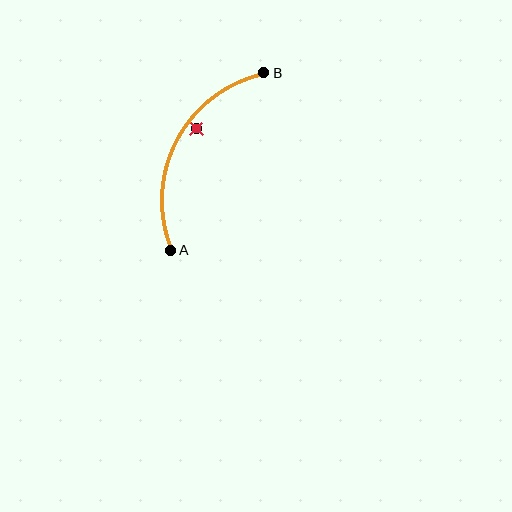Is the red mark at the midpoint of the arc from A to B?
No — the red mark does not lie on the arc at all. It sits slightly inside the curve.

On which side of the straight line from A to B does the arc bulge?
The arc bulges to the left of the straight line connecting A and B.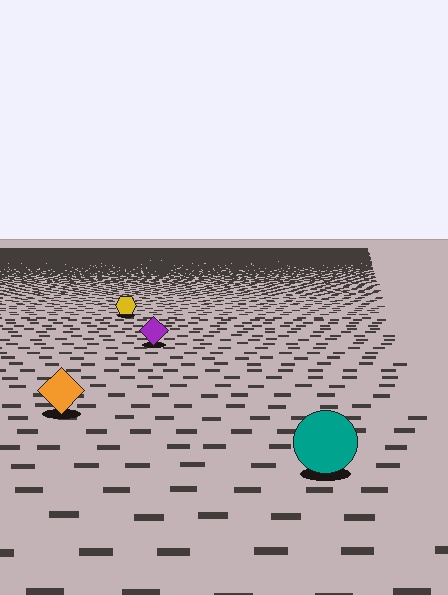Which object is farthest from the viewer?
The yellow hexagon is farthest from the viewer. It appears smaller and the ground texture around it is denser.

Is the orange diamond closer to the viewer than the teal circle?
No. The teal circle is closer — you can tell from the texture gradient: the ground texture is coarser near it.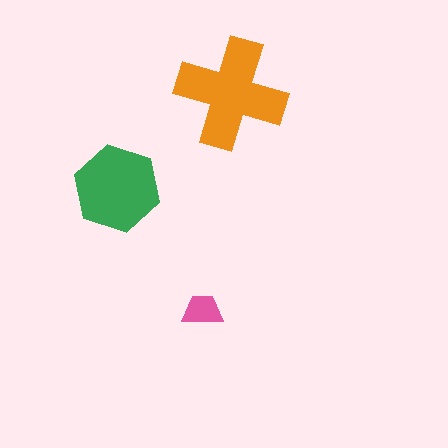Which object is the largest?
The orange cross.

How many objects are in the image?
There are 3 objects in the image.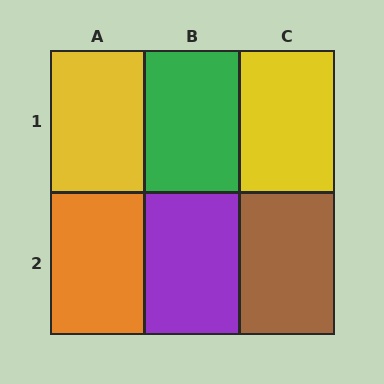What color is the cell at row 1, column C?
Yellow.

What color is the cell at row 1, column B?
Green.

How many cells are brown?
1 cell is brown.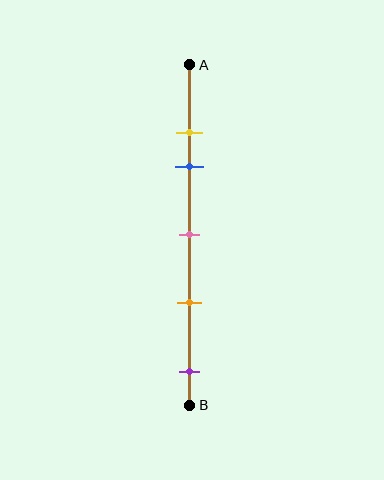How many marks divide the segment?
There are 5 marks dividing the segment.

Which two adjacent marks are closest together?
The yellow and blue marks are the closest adjacent pair.